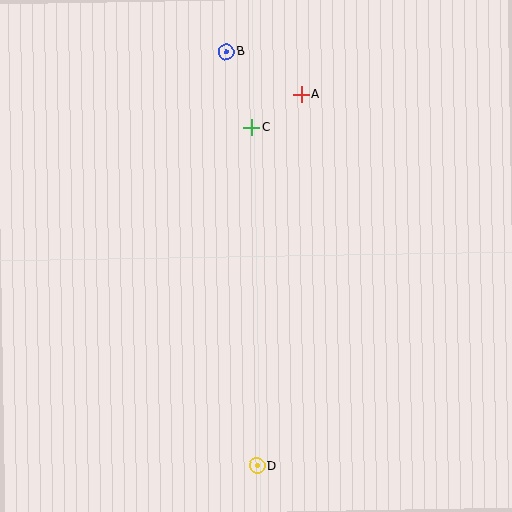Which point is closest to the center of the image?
Point C at (252, 128) is closest to the center.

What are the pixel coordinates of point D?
Point D is at (257, 466).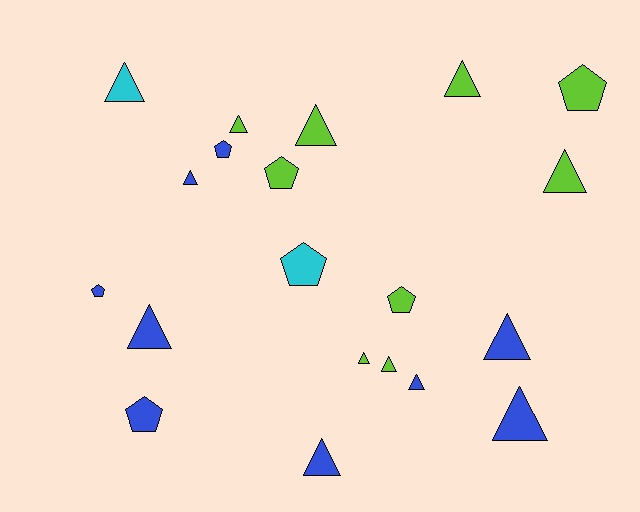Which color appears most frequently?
Blue, with 9 objects.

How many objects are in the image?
There are 20 objects.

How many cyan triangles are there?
There is 1 cyan triangle.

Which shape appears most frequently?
Triangle, with 13 objects.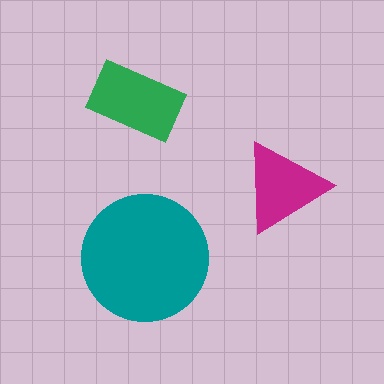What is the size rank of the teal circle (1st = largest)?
1st.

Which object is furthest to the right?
The magenta triangle is rightmost.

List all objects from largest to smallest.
The teal circle, the green rectangle, the magenta triangle.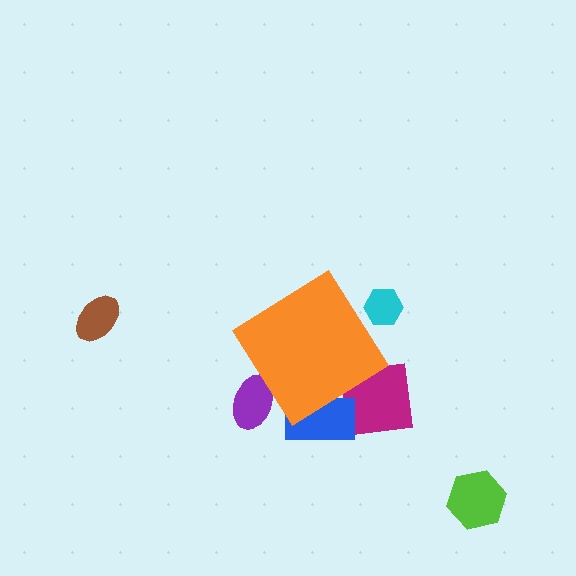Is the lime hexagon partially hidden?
No, the lime hexagon is fully visible.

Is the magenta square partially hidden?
Yes, the magenta square is partially hidden behind the orange diamond.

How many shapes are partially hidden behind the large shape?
4 shapes are partially hidden.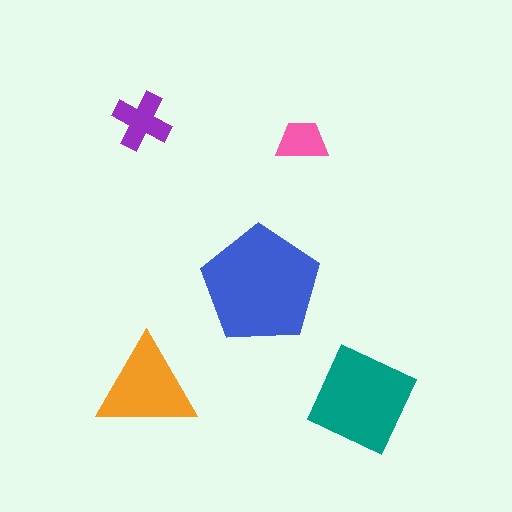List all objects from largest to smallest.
The blue pentagon, the teal square, the orange triangle, the purple cross, the pink trapezoid.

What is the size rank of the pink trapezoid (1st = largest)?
5th.